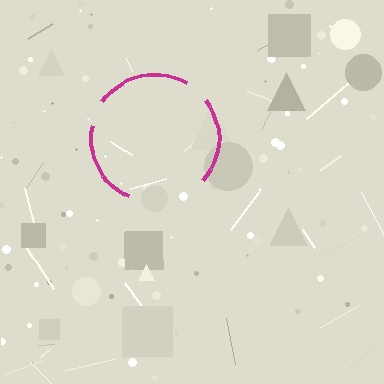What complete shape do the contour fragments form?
The contour fragments form a circle.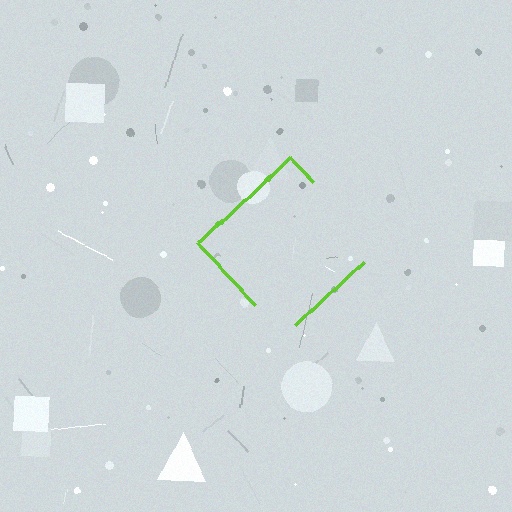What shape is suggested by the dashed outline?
The dashed outline suggests a diamond.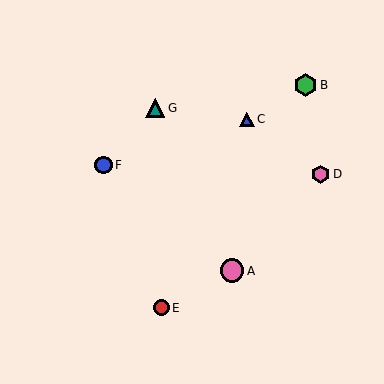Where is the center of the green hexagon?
The center of the green hexagon is at (306, 85).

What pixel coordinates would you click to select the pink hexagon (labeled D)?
Click at (320, 174) to select the pink hexagon D.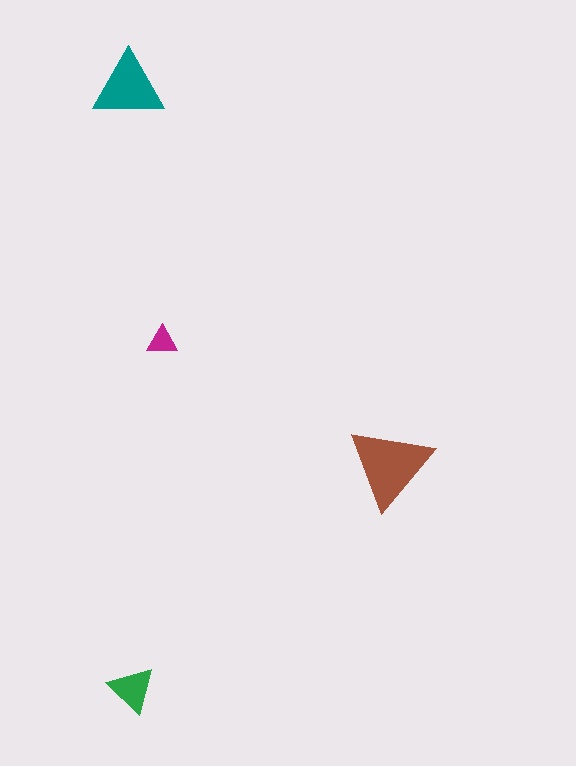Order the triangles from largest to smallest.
the brown one, the teal one, the green one, the magenta one.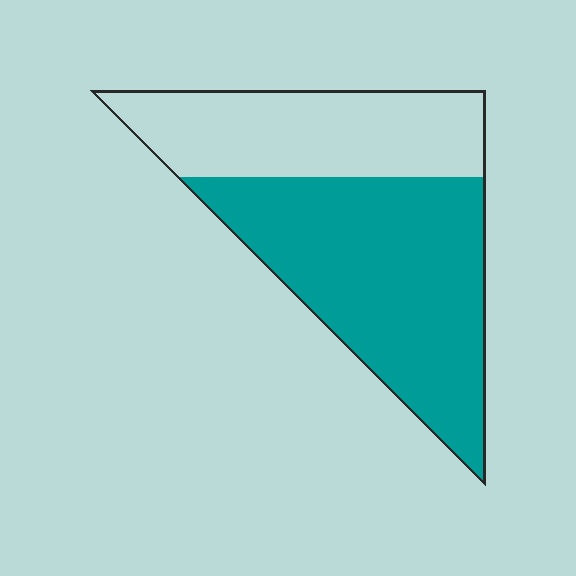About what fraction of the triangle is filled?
About three fifths (3/5).